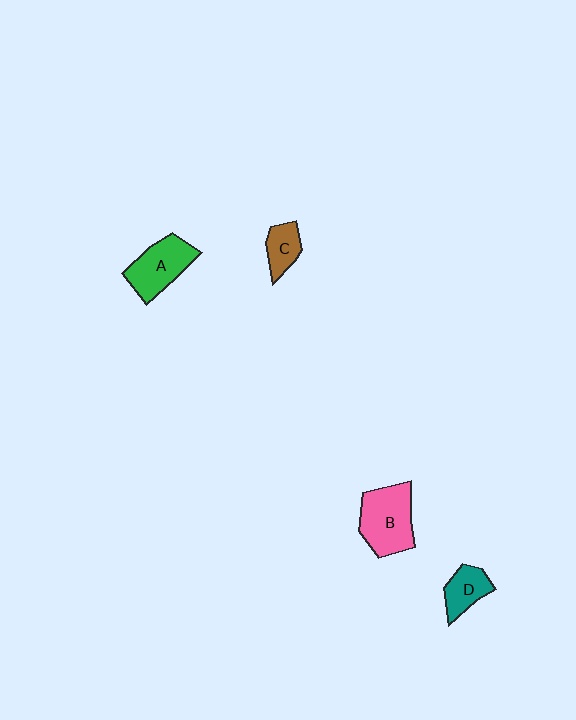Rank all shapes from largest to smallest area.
From largest to smallest: B (pink), A (green), D (teal), C (brown).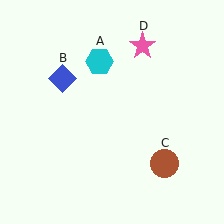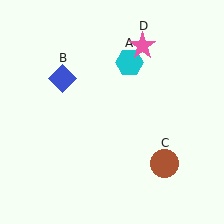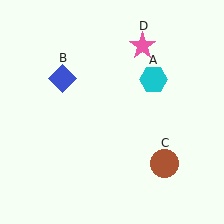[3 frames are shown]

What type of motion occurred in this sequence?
The cyan hexagon (object A) rotated clockwise around the center of the scene.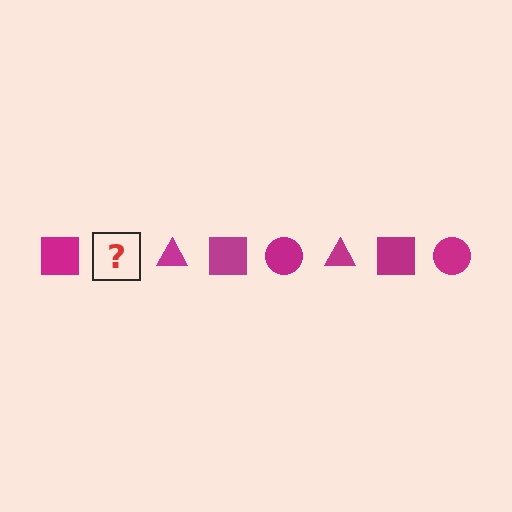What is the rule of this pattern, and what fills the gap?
The rule is that the pattern cycles through square, circle, triangle shapes in magenta. The gap should be filled with a magenta circle.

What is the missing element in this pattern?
The missing element is a magenta circle.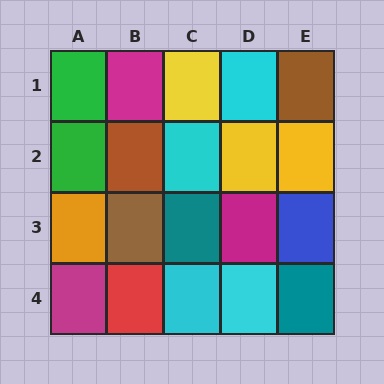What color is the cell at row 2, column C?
Cyan.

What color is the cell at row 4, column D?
Cyan.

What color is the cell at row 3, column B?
Brown.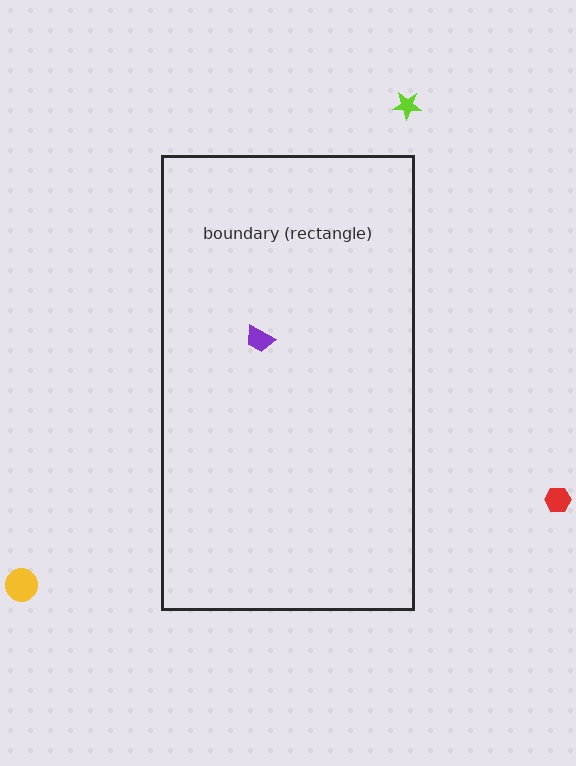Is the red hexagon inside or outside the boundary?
Outside.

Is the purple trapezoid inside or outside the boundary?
Inside.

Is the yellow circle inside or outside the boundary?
Outside.